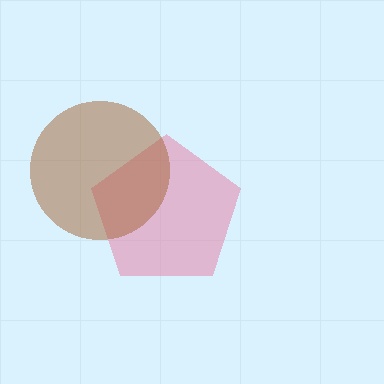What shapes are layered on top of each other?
The layered shapes are: a pink pentagon, a brown circle.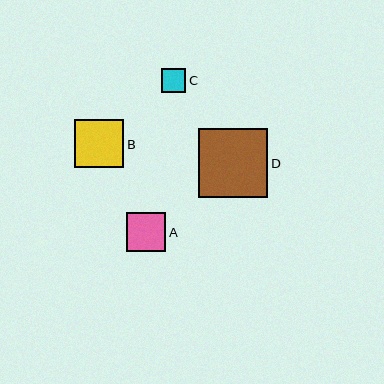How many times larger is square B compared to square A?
Square B is approximately 1.3 times the size of square A.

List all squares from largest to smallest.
From largest to smallest: D, B, A, C.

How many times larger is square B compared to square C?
Square B is approximately 2.0 times the size of square C.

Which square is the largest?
Square D is the largest with a size of approximately 69 pixels.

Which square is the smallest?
Square C is the smallest with a size of approximately 25 pixels.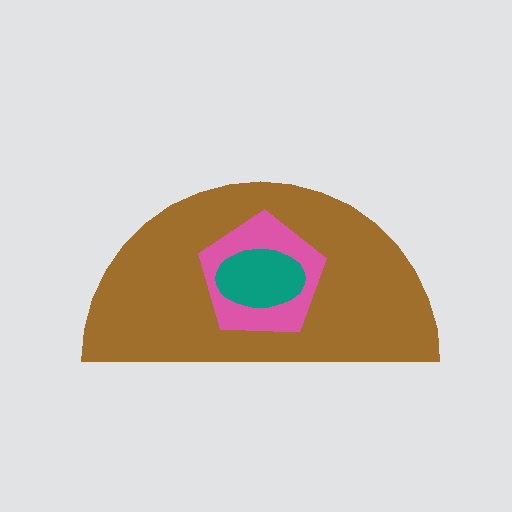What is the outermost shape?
The brown semicircle.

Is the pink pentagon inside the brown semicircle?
Yes.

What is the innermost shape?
The teal ellipse.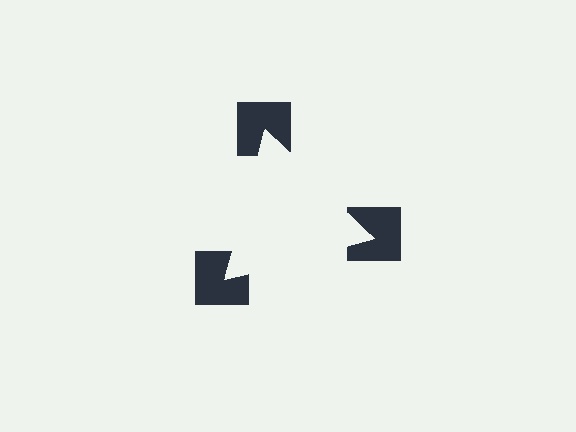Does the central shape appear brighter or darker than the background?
It typically appears slightly brighter than the background, even though no actual brightness change is drawn.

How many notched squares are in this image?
There are 3 — one at each vertex of the illusory triangle.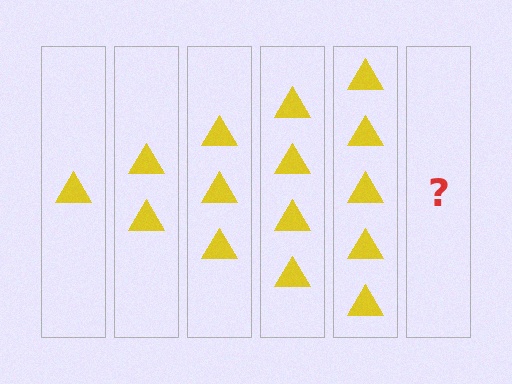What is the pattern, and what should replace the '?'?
The pattern is that each step adds one more triangle. The '?' should be 6 triangles.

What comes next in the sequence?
The next element should be 6 triangles.